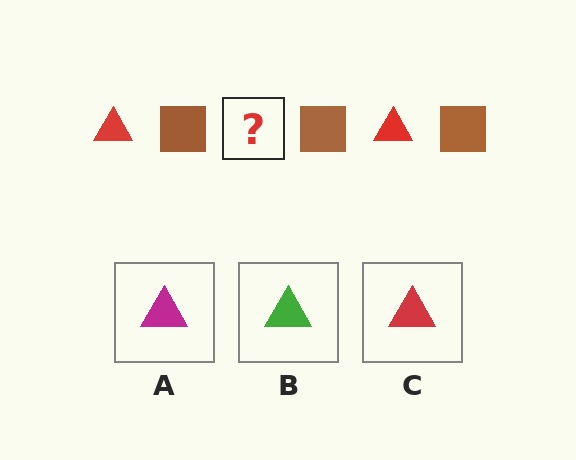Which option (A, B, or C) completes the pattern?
C.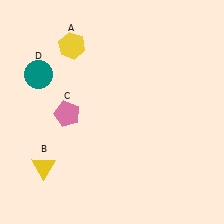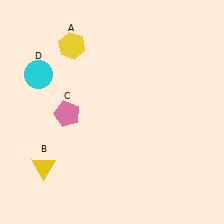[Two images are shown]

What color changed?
The circle (D) changed from teal in Image 1 to cyan in Image 2.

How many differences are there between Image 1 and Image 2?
There is 1 difference between the two images.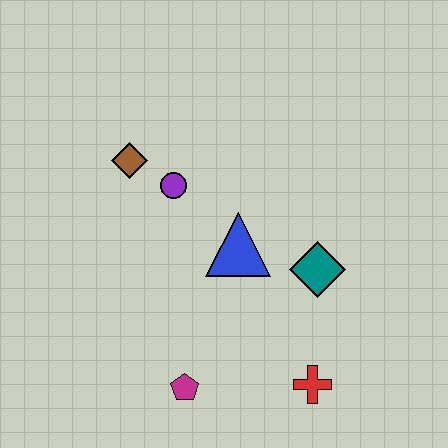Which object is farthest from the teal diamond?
The brown diamond is farthest from the teal diamond.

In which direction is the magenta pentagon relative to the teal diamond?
The magenta pentagon is to the left of the teal diamond.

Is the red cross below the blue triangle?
Yes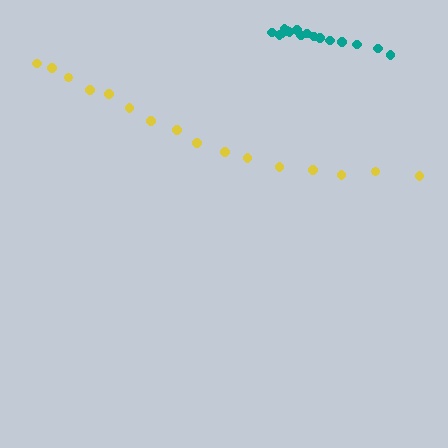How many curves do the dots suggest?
There are 2 distinct paths.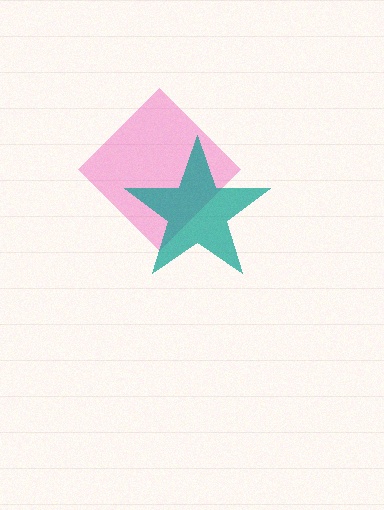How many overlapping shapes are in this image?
There are 2 overlapping shapes in the image.